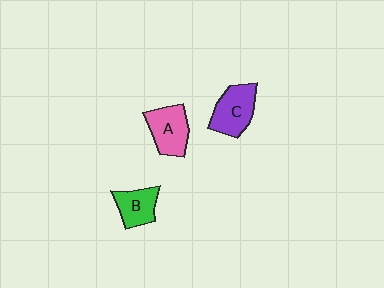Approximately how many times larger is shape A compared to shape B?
Approximately 1.3 times.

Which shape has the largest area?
Shape C (purple).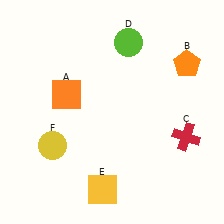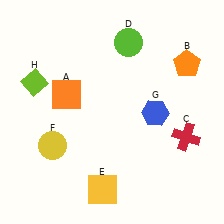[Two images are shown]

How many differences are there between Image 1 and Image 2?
There are 2 differences between the two images.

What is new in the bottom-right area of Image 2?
A blue hexagon (G) was added in the bottom-right area of Image 2.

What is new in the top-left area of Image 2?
A lime diamond (H) was added in the top-left area of Image 2.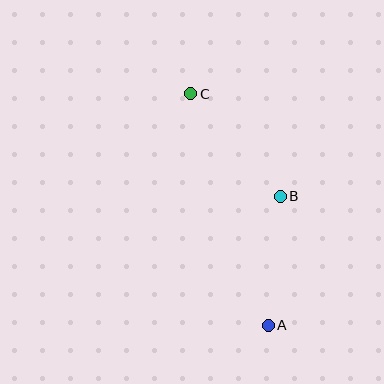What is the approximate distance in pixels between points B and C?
The distance between B and C is approximately 136 pixels.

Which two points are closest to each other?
Points A and B are closest to each other.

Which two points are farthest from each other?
Points A and C are farthest from each other.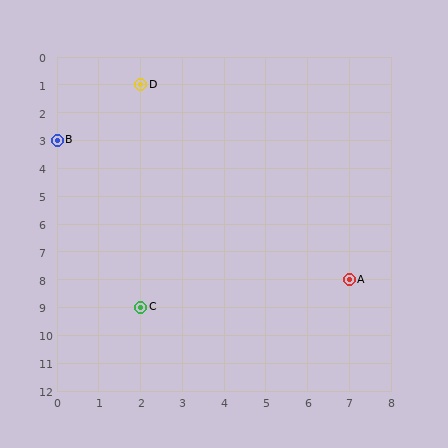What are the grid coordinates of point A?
Point A is at grid coordinates (7, 8).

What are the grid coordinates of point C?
Point C is at grid coordinates (2, 9).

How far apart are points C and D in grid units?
Points C and D are 8 rows apart.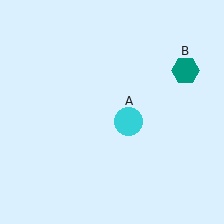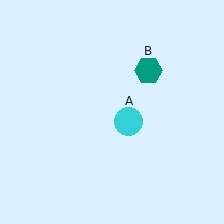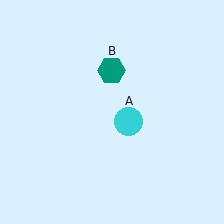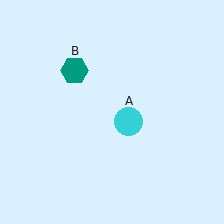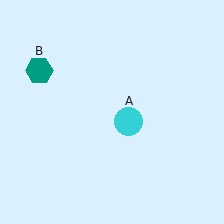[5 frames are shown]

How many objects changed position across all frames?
1 object changed position: teal hexagon (object B).